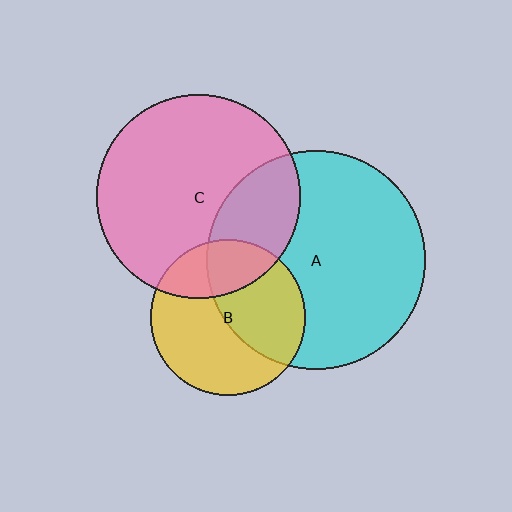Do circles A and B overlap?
Yes.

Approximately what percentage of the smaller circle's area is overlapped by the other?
Approximately 45%.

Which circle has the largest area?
Circle A (cyan).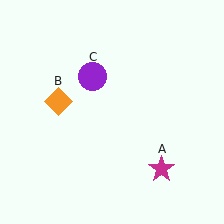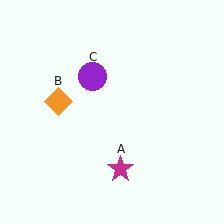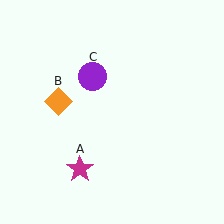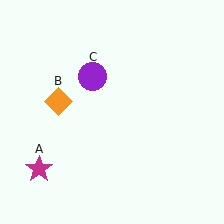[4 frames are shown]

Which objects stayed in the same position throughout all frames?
Orange diamond (object B) and purple circle (object C) remained stationary.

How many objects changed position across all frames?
1 object changed position: magenta star (object A).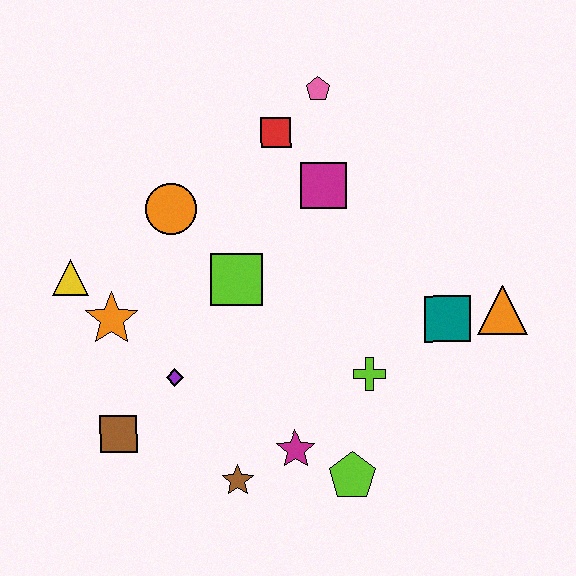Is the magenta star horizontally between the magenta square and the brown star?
Yes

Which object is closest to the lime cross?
The teal square is closest to the lime cross.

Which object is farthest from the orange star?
The orange triangle is farthest from the orange star.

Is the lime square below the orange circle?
Yes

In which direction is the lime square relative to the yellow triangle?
The lime square is to the right of the yellow triangle.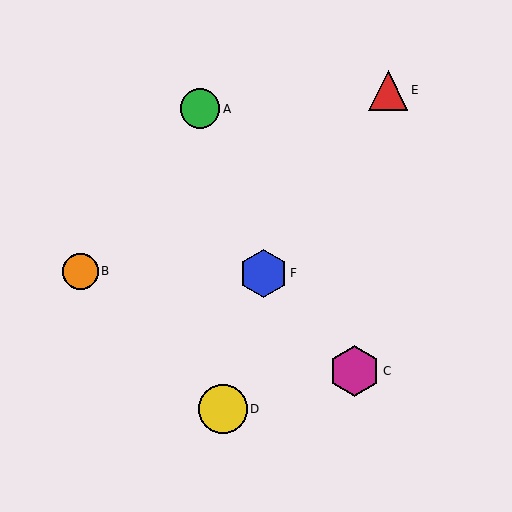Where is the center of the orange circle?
The center of the orange circle is at (80, 271).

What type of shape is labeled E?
Shape E is a red triangle.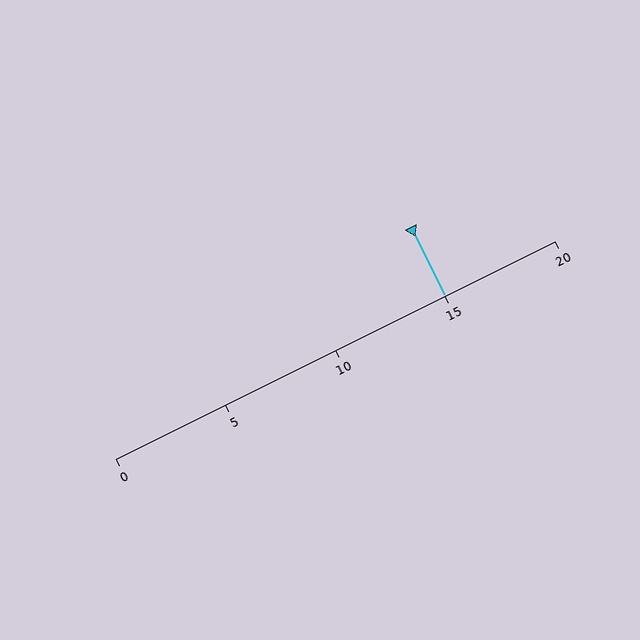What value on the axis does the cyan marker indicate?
The marker indicates approximately 15.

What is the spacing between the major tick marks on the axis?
The major ticks are spaced 5 apart.